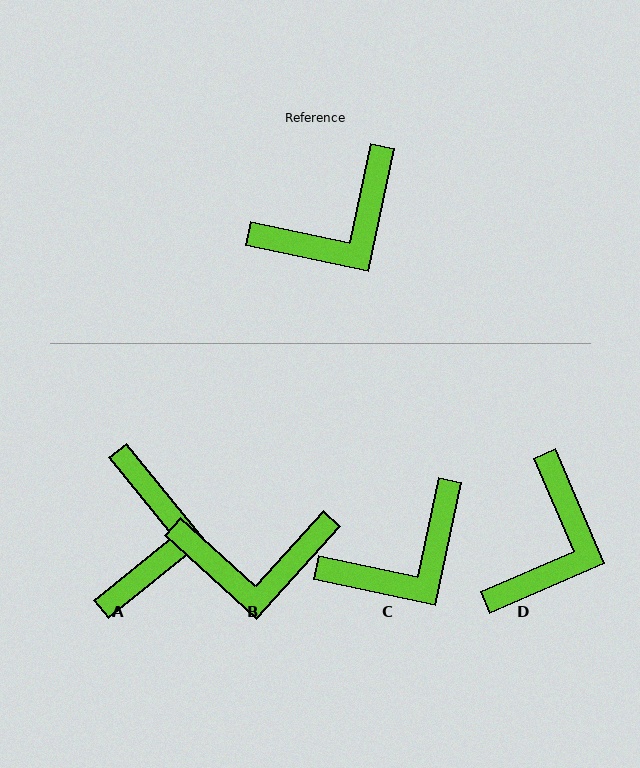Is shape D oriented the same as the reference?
No, it is off by about 35 degrees.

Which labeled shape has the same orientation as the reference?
C.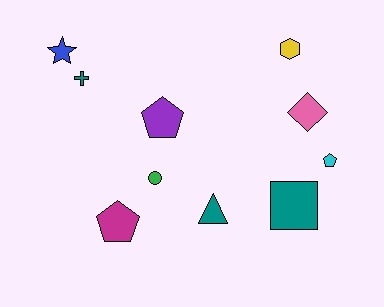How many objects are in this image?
There are 10 objects.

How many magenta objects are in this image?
There is 1 magenta object.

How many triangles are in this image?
There is 1 triangle.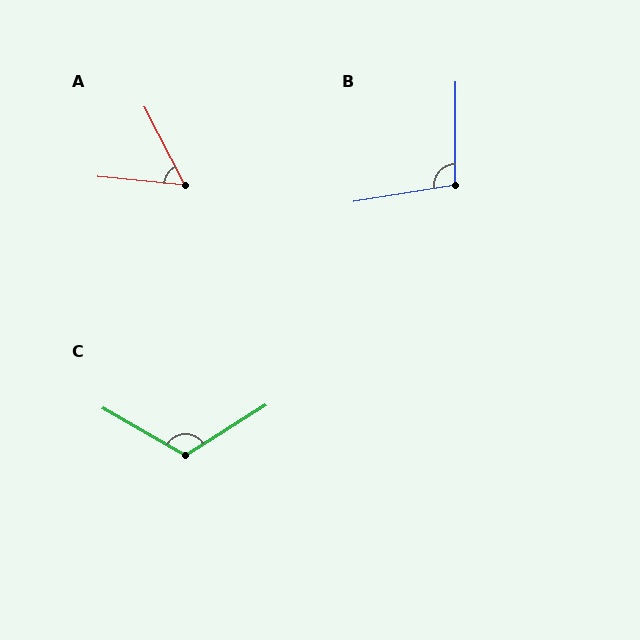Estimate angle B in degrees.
Approximately 99 degrees.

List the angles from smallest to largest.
A (57°), B (99°), C (118°).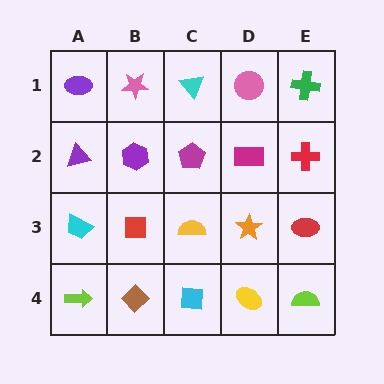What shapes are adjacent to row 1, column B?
A purple hexagon (row 2, column B), a purple ellipse (row 1, column A), a cyan triangle (row 1, column C).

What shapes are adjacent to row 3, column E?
A red cross (row 2, column E), a lime semicircle (row 4, column E), an orange star (row 3, column D).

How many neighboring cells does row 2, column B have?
4.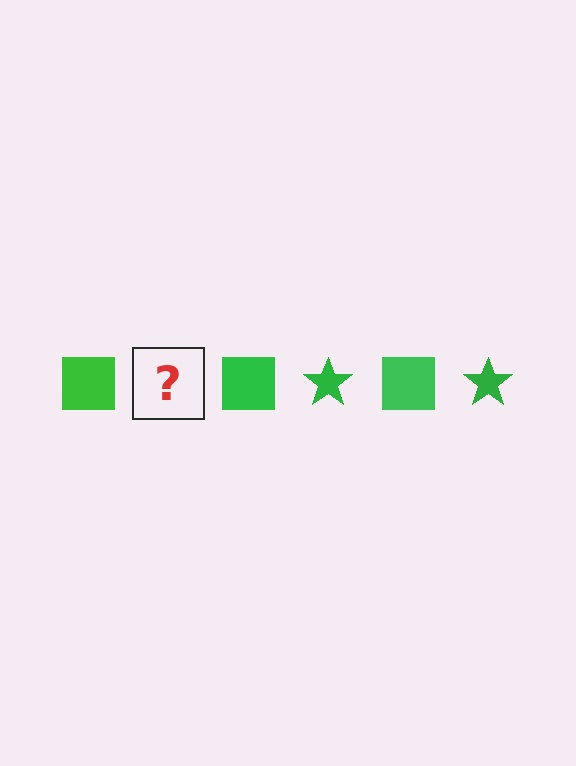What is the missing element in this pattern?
The missing element is a green star.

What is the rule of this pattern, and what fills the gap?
The rule is that the pattern cycles through square, star shapes in green. The gap should be filled with a green star.